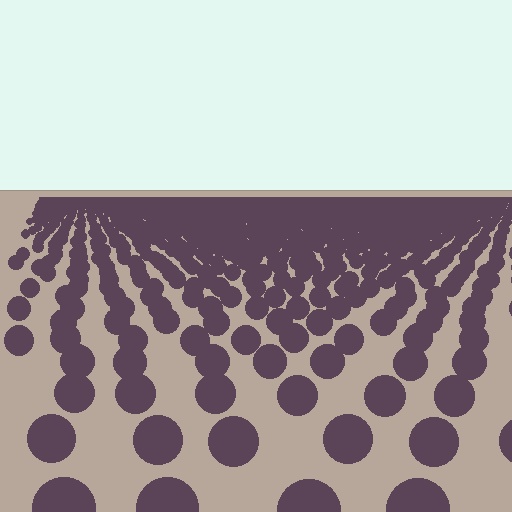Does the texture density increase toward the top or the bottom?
Density increases toward the top.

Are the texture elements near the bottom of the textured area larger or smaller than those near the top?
Larger. Near the bottom, elements are closer to the viewer and appear at a bigger on-screen size.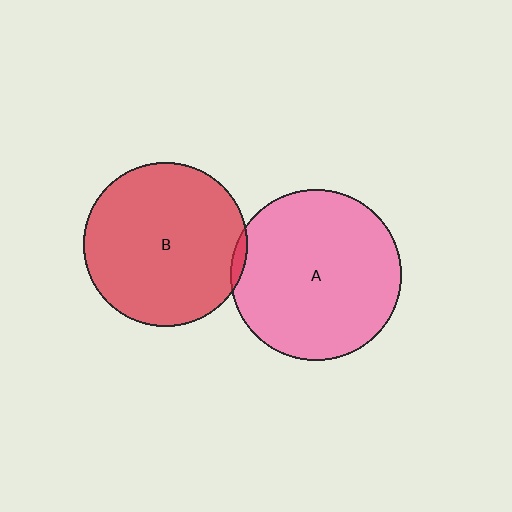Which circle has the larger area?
Circle A (pink).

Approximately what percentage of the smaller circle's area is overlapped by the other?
Approximately 5%.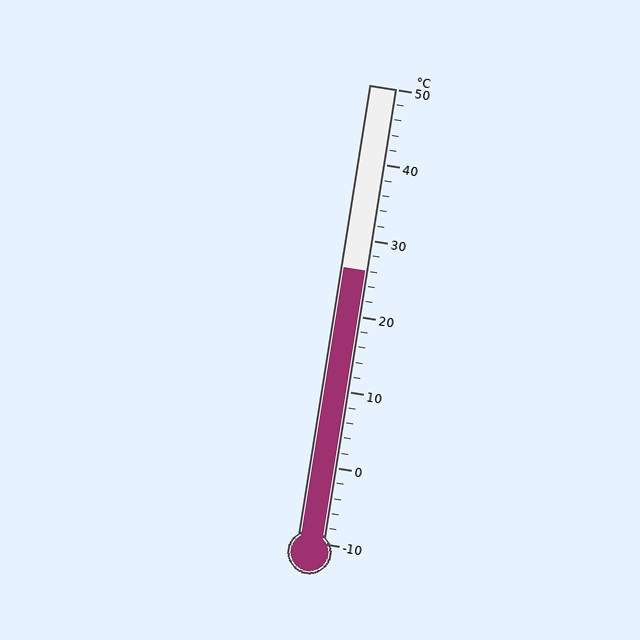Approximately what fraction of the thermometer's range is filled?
The thermometer is filled to approximately 60% of its range.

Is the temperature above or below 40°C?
The temperature is below 40°C.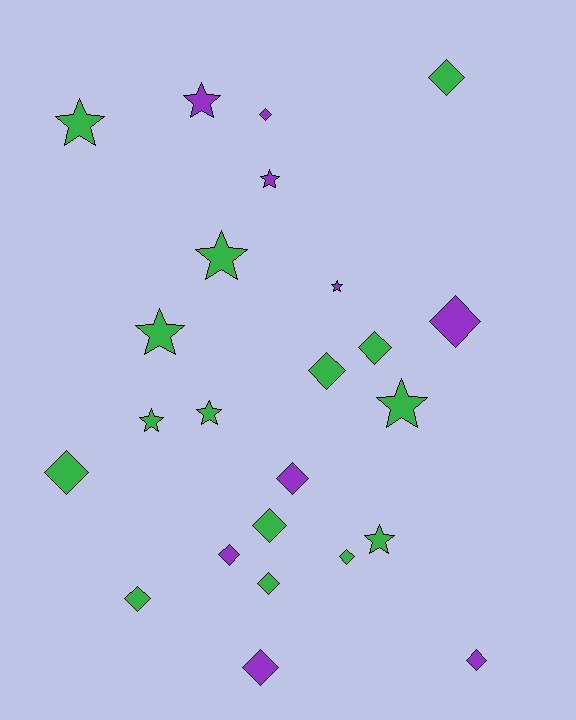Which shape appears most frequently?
Diamond, with 14 objects.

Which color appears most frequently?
Green, with 15 objects.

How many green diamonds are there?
There are 8 green diamonds.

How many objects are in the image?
There are 24 objects.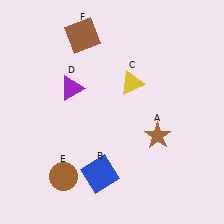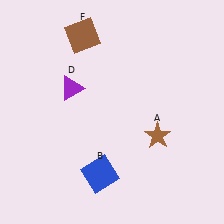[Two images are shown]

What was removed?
The brown circle (E), the yellow triangle (C) were removed in Image 2.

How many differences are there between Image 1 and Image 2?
There are 2 differences between the two images.